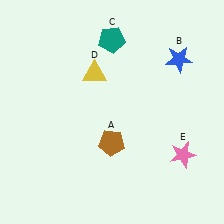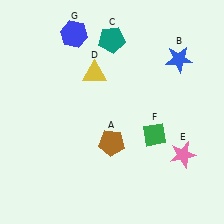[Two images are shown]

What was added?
A green diamond (F), a blue hexagon (G) were added in Image 2.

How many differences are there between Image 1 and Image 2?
There are 2 differences between the two images.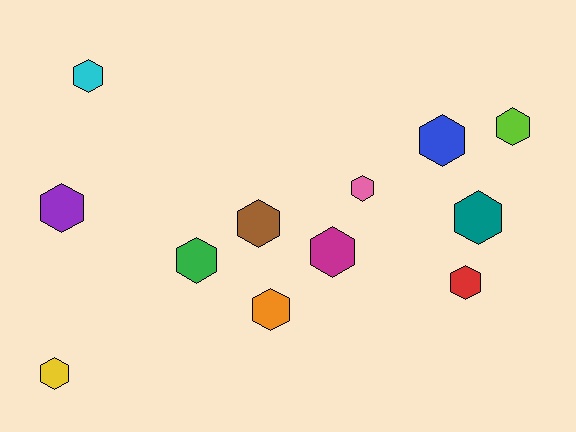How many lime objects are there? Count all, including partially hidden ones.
There is 1 lime object.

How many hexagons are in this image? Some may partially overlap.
There are 12 hexagons.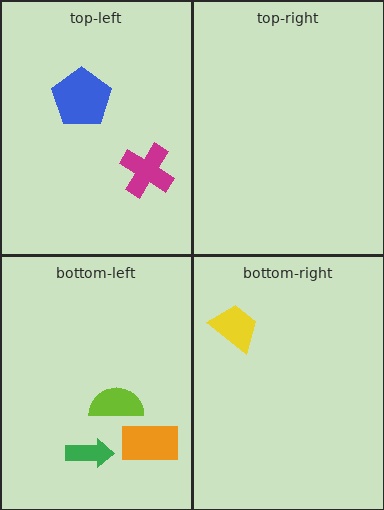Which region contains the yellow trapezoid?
The bottom-right region.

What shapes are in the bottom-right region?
The yellow trapezoid.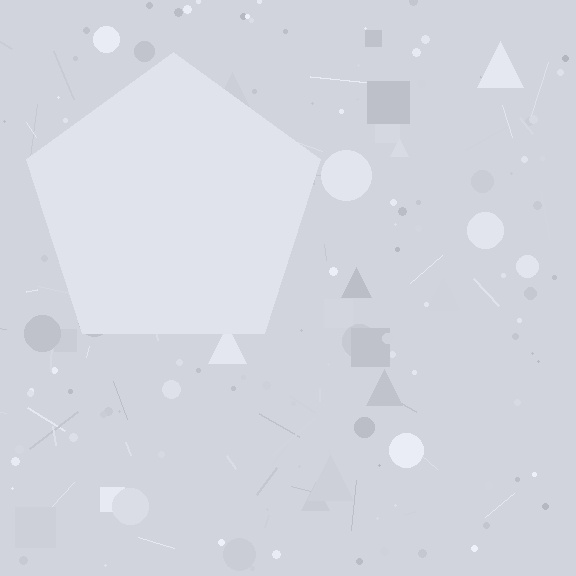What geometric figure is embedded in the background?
A pentagon is embedded in the background.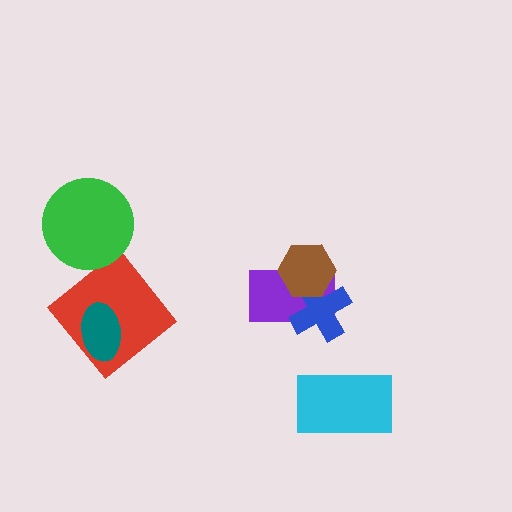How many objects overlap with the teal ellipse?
1 object overlaps with the teal ellipse.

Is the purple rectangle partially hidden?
Yes, it is partially covered by another shape.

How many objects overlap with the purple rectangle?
2 objects overlap with the purple rectangle.